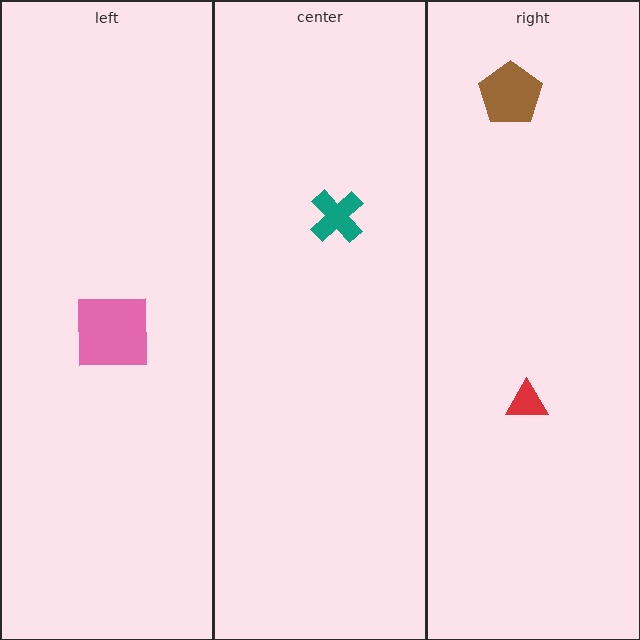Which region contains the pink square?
The left region.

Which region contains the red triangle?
The right region.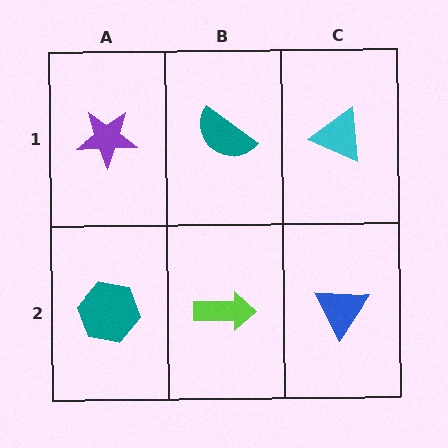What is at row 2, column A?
A teal hexagon.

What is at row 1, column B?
A teal semicircle.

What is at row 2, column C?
A blue triangle.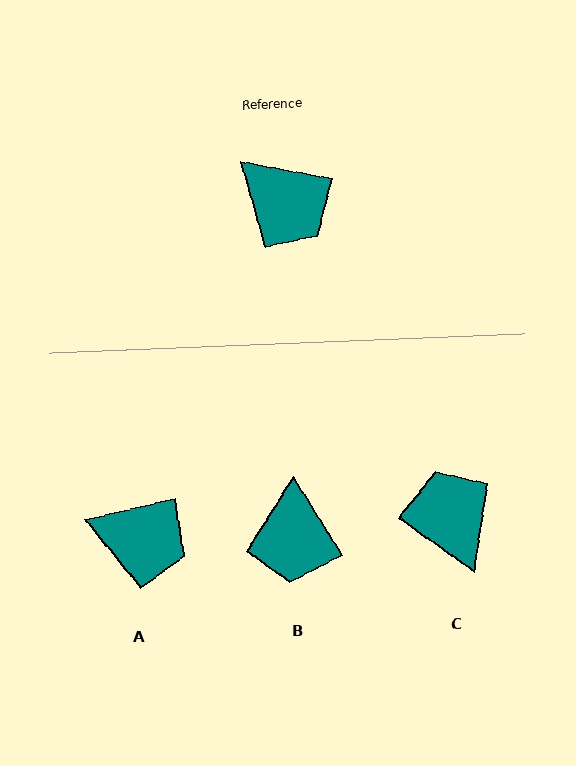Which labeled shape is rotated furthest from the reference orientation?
C, about 155 degrees away.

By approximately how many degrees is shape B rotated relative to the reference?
Approximately 48 degrees clockwise.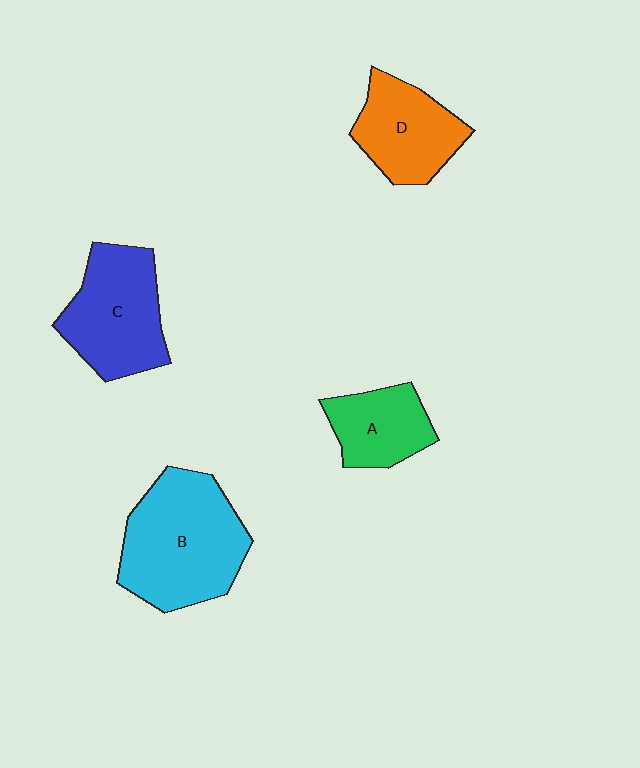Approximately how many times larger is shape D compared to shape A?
Approximately 1.2 times.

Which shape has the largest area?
Shape B (cyan).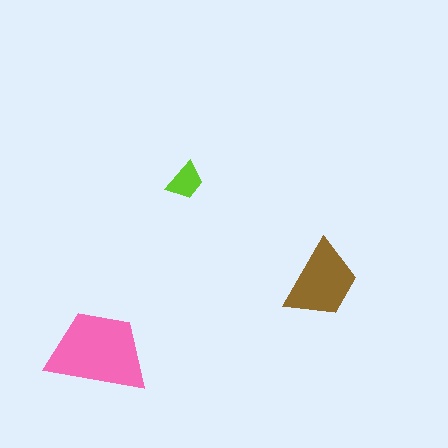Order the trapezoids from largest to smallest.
the pink one, the brown one, the lime one.